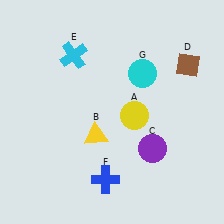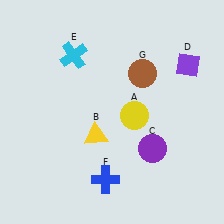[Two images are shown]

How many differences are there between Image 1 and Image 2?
There are 2 differences between the two images.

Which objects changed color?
D changed from brown to purple. G changed from cyan to brown.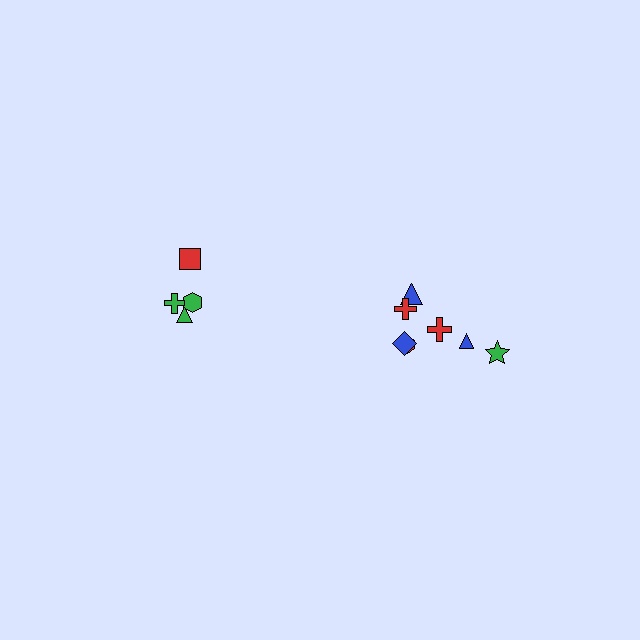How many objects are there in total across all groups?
There are 11 objects.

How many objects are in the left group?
There are 4 objects.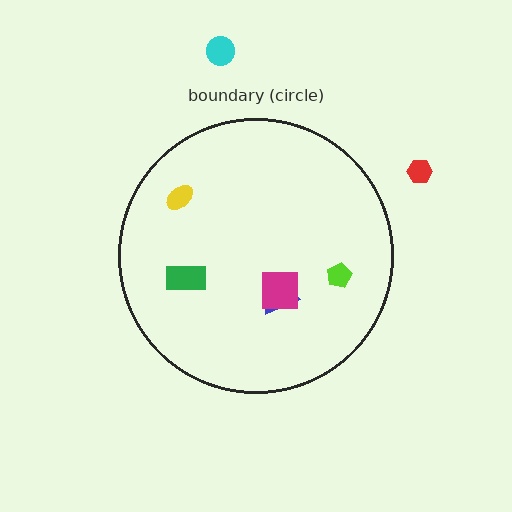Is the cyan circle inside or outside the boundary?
Outside.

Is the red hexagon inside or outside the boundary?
Outside.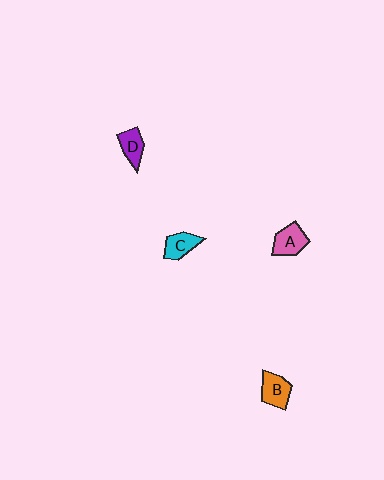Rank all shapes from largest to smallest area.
From largest to smallest: A (pink), B (orange), D (purple), C (cyan).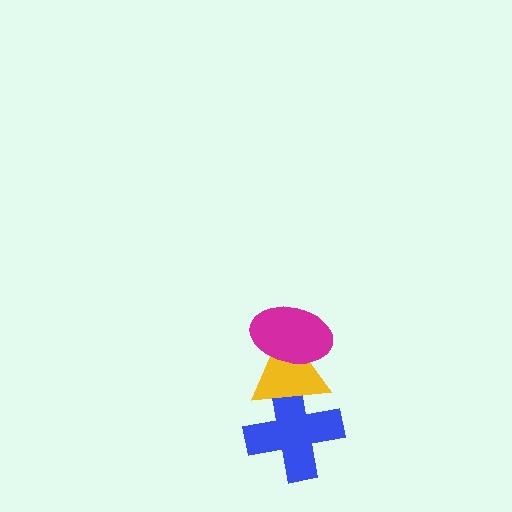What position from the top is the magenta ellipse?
The magenta ellipse is 1st from the top.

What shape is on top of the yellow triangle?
The magenta ellipse is on top of the yellow triangle.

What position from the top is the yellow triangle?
The yellow triangle is 2nd from the top.